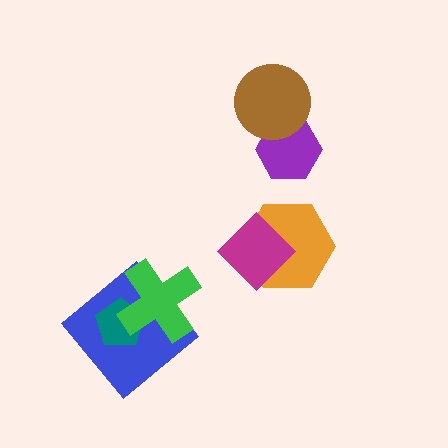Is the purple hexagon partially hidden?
Yes, it is partially covered by another shape.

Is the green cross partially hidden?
No, no other shape covers it.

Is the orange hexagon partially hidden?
Yes, it is partially covered by another shape.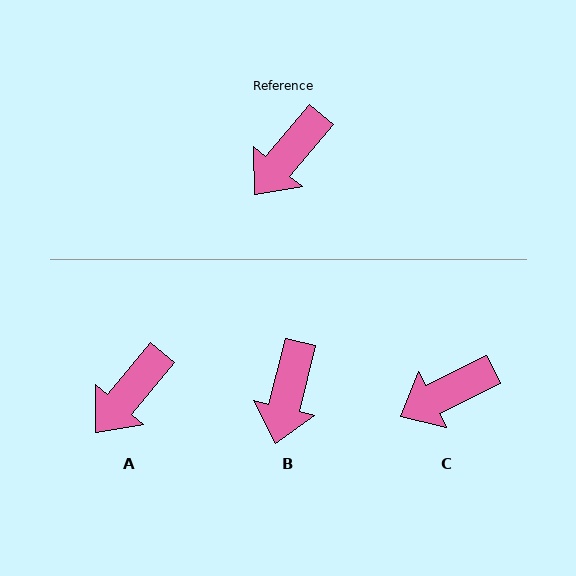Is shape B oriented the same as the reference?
No, it is off by about 26 degrees.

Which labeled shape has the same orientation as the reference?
A.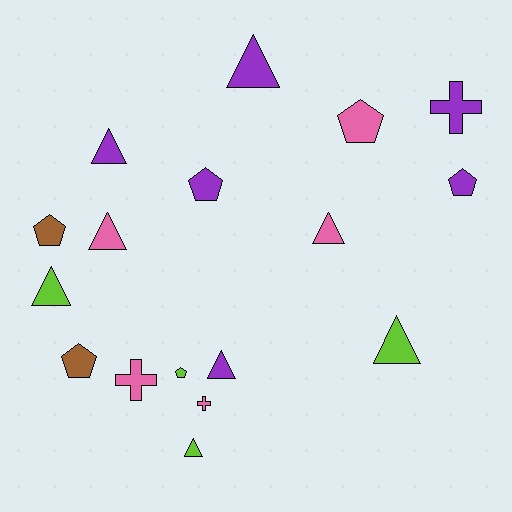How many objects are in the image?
There are 17 objects.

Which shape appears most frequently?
Triangle, with 8 objects.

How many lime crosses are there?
There are no lime crosses.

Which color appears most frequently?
Purple, with 6 objects.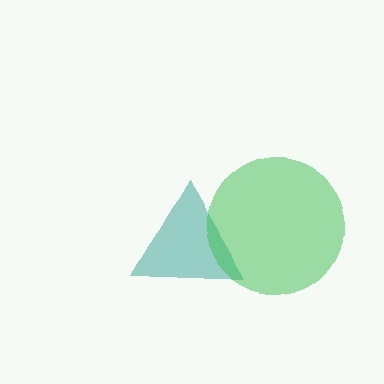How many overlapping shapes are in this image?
There are 2 overlapping shapes in the image.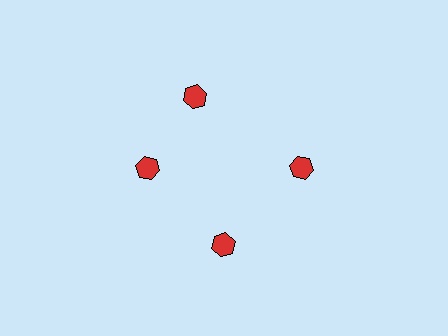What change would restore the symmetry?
The symmetry would be restored by rotating it back into even spacing with its neighbors so that all 4 hexagons sit at equal angles and equal distance from the center.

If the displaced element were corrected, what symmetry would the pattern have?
It would have 4-fold rotational symmetry — the pattern would map onto itself every 90 degrees.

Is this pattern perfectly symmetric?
No. The 4 red hexagons are arranged in a ring, but one element near the 12 o'clock position is rotated out of alignment along the ring, breaking the 4-fold rotational symmetry.